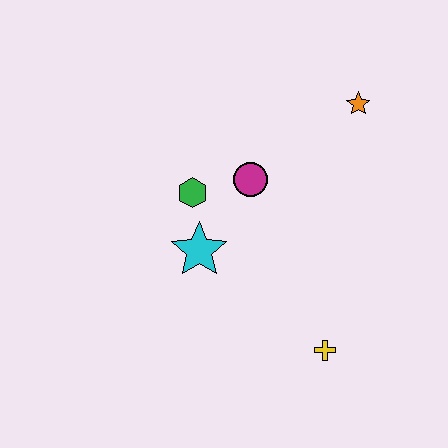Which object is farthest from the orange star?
The yellow cross is farthest from the orange star.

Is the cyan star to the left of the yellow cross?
Yes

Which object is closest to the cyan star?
The green hexagon is closest to the cyan star.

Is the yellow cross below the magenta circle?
Yes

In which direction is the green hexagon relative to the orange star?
The green hexagon is to the left of the orange star.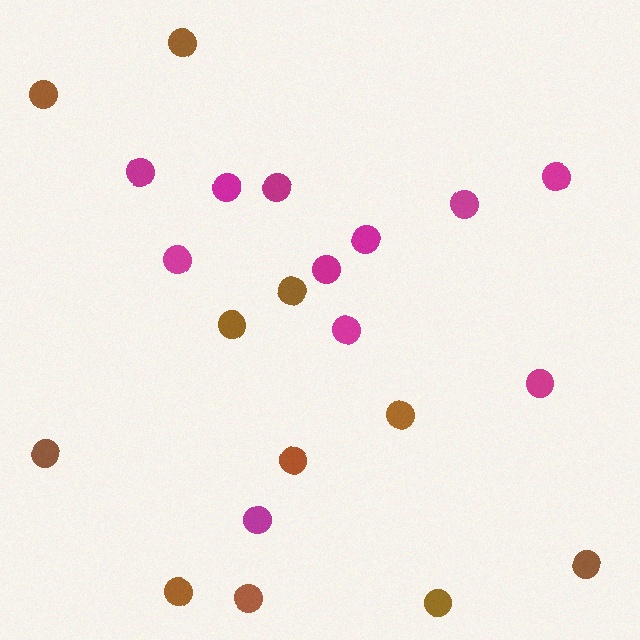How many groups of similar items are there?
There are 2 groups: one group of brown circles (11) and one group of magenta circles (11).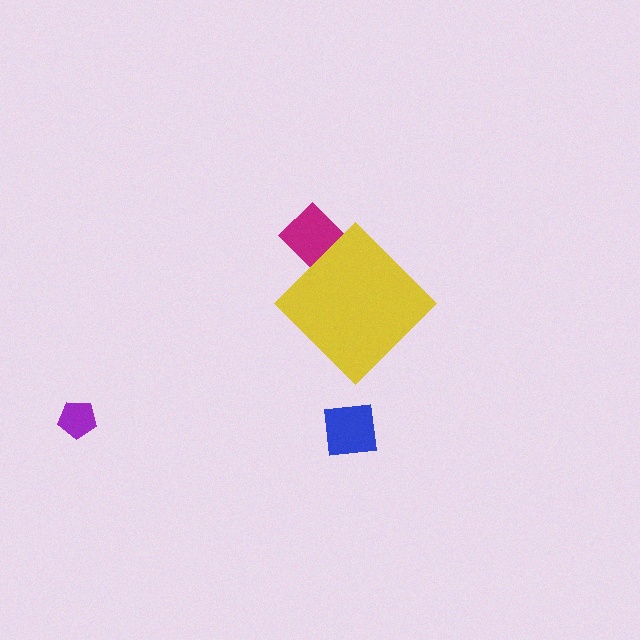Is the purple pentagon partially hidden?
No, the purple pentagon is fully visible.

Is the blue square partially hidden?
No, the blue square is fully visible.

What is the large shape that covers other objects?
A yellow diamond.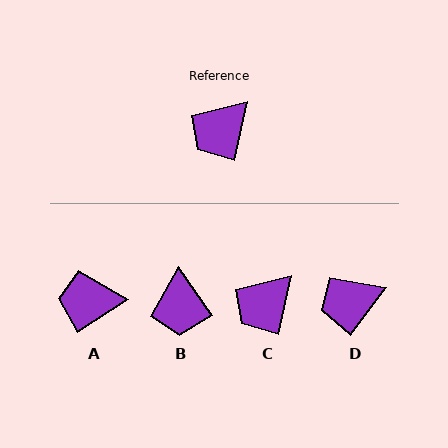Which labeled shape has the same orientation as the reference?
C.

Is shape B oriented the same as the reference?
No, it is off by about 47 degrees.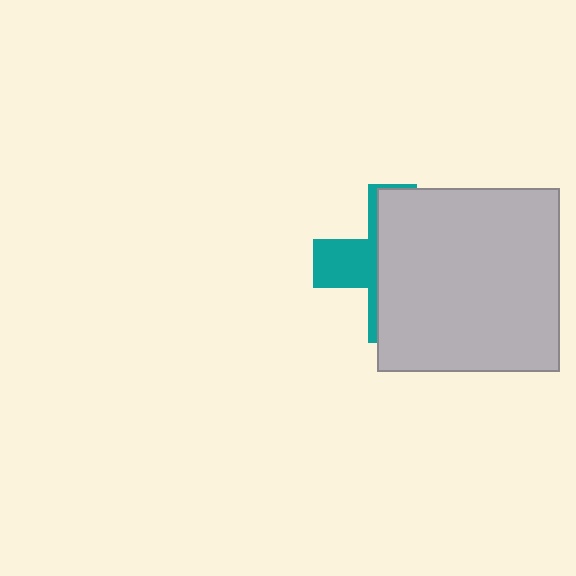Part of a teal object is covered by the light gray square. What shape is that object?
It is a cross.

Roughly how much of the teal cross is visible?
A small part of it is visible (roughly 33%).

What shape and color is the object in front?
The object in front is a light gray square.